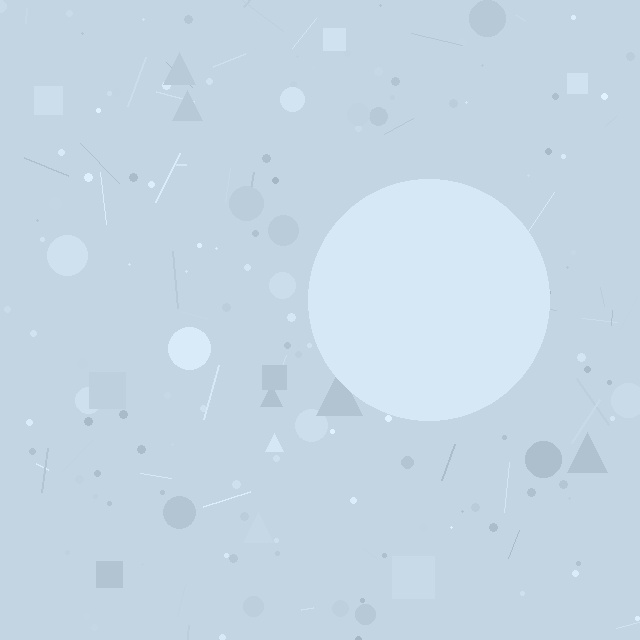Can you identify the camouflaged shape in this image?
The camouflaged shape is a circle.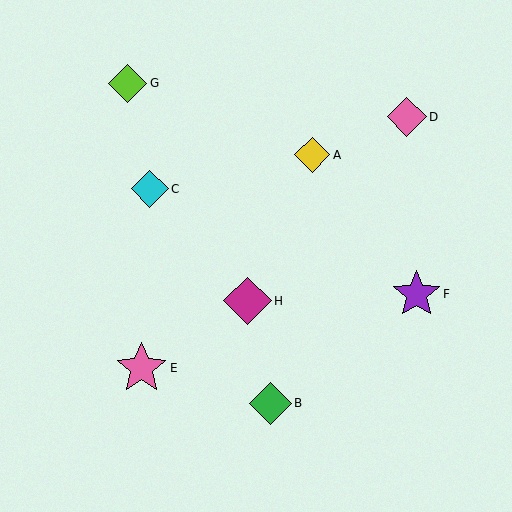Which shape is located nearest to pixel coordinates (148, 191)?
The cyan diamond (labeled C) at (150, 189) is nearest to that location.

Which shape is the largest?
The pink star (labeled E) is the largest.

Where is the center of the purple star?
The center of the purple star is at (417, 294).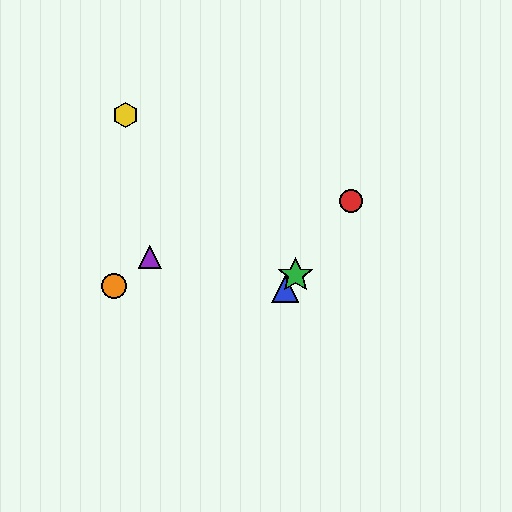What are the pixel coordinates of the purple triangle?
The purple triangle is at (150, 257).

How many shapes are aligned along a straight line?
3 shapes (the red circle, the blue triangle, the green star) are aligned along a straight line.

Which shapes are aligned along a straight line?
The red circle, the blue triangle, the green star are aligned along a straight line.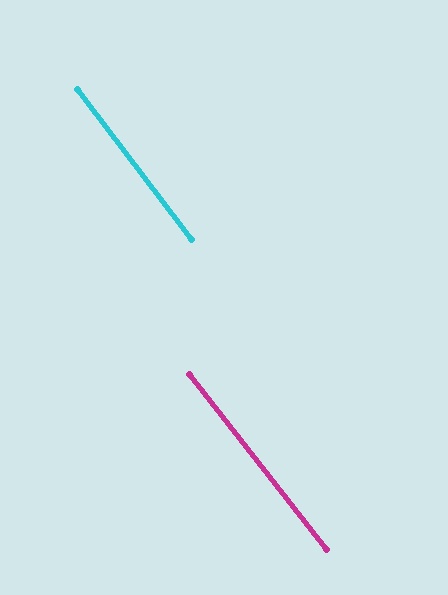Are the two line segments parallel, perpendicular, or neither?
Parallel — their directions differ by only 0.9°.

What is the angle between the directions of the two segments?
Approximately 1 degree.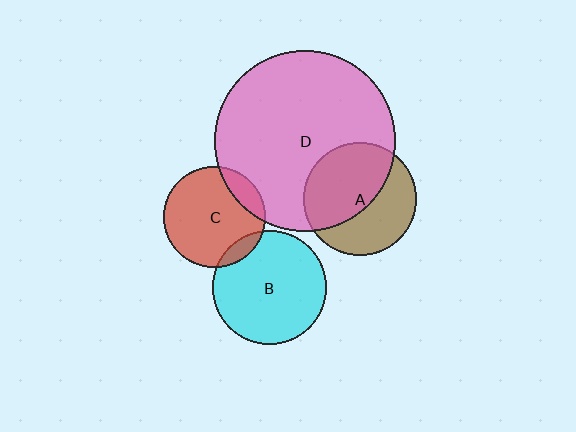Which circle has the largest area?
Circle D (pink).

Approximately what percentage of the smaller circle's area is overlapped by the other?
Approximately 55%.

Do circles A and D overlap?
Yes.